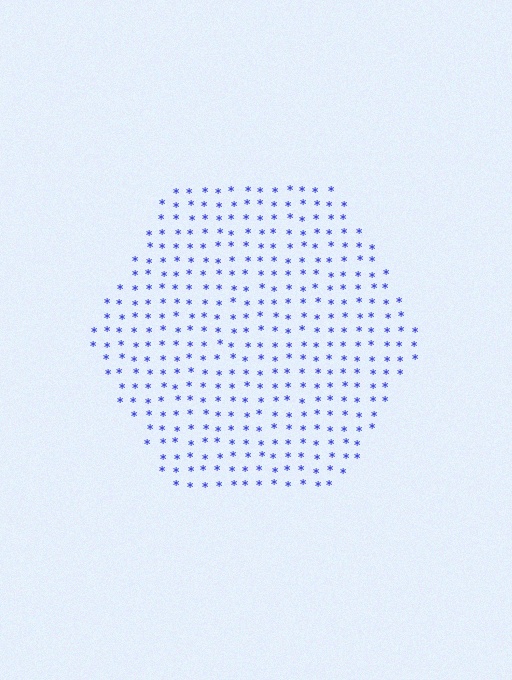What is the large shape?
The large shape is a hexagon.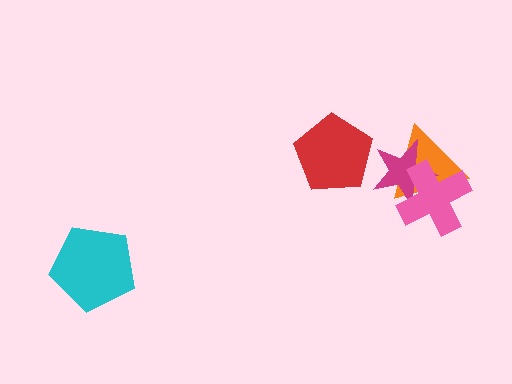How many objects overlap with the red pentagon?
0 objects overlap with the red pentagon.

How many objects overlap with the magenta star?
2 objects overlap with the magenta star.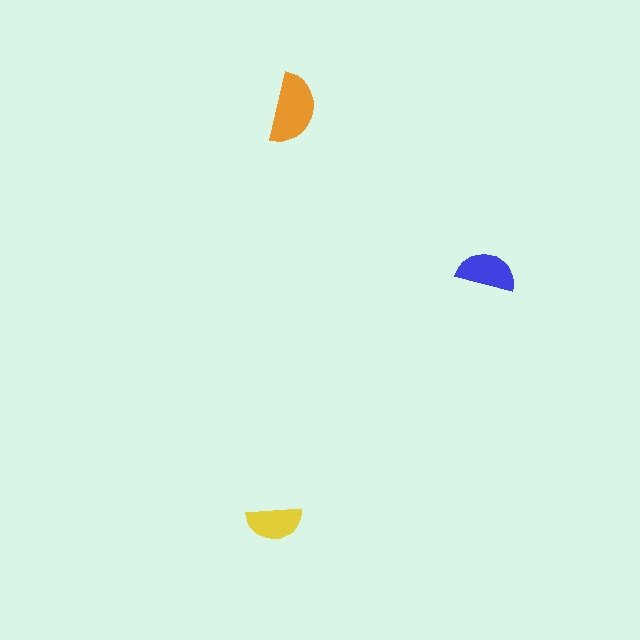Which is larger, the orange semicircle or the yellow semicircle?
The orange one.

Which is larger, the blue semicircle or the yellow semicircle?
The blue one.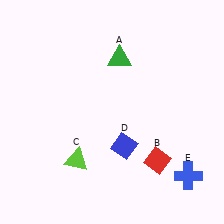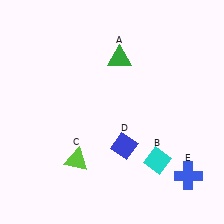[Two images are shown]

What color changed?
The diamond (B) changed from red in Image 1 to cyan in Image 2.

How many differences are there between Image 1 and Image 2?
There is 1 difference between the two images.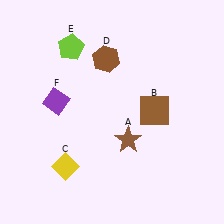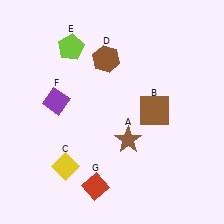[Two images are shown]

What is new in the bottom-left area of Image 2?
A red diamond (G) was added in the bottom-left area of Image 2.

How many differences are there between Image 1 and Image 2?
There is 1 difference between the two images.